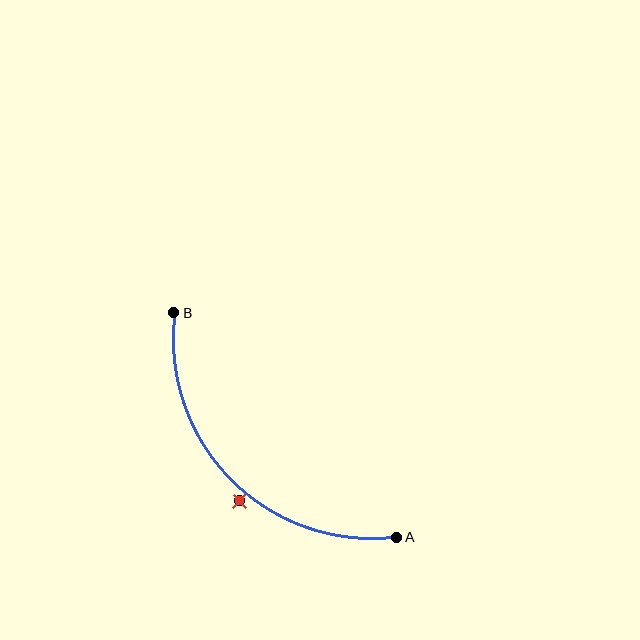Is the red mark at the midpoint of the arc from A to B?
No — the red mark does not lie on the arc at all. It sits slightly outside the curve.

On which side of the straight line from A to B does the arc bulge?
The arc bulges below and to the left of the straight line connecting A and B.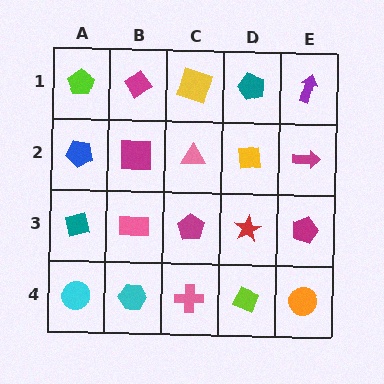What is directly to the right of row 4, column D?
An orange circle.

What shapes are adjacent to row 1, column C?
A pink triangle (row 2, column C), a magenta diamond (row 1, column B), a teal pentagon (row 1, column D).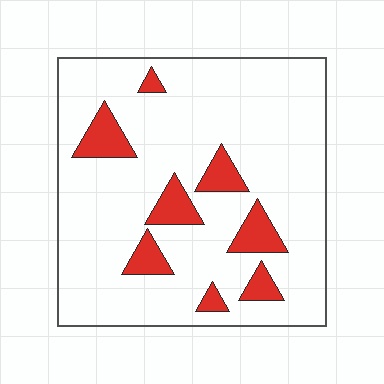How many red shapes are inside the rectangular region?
8.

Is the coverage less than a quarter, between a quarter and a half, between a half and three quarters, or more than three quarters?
Less than a quarter.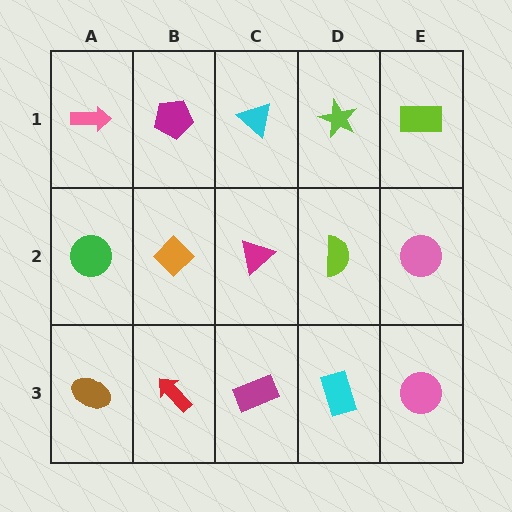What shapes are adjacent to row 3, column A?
A green circle (row 2, column A), a red arrow (row 3, column B).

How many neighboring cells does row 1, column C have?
3.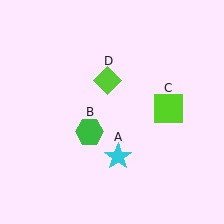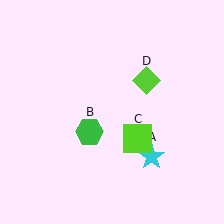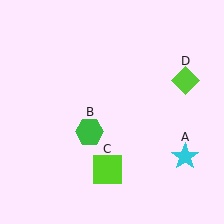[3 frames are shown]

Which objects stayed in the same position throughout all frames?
Green hexagon (object B) remained stationary.